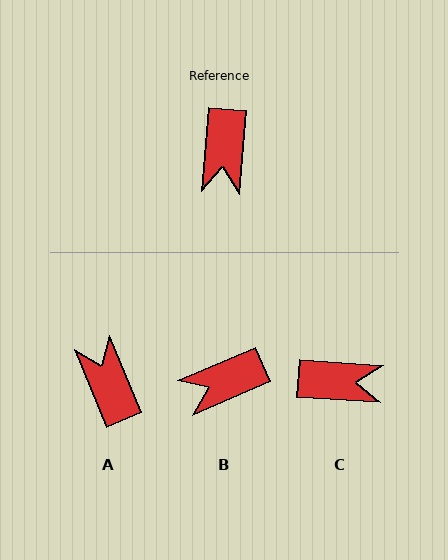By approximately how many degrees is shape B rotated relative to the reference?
Approximately 62 degrees clockwise.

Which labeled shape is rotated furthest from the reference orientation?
A, about 152 degrees away.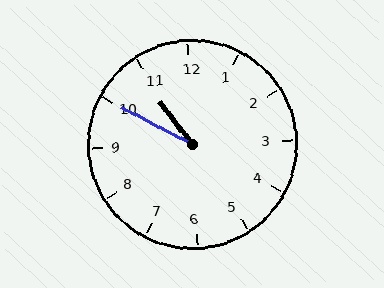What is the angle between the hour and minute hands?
Approximately 25 degrees.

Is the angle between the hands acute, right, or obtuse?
It is acute.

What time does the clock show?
10:50.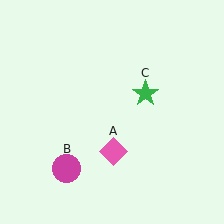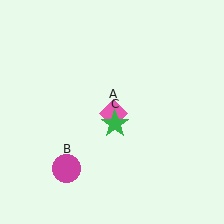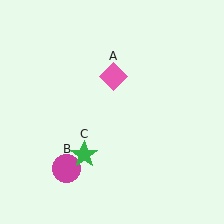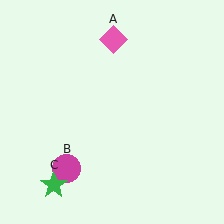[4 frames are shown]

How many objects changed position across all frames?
2 objects changed position: pink diamond (object A), green star (object C).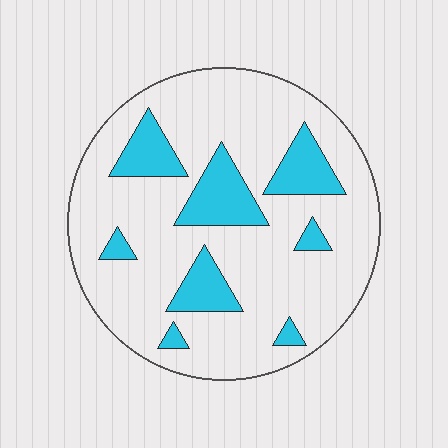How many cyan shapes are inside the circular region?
8.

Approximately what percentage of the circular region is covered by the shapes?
Approximately 20%.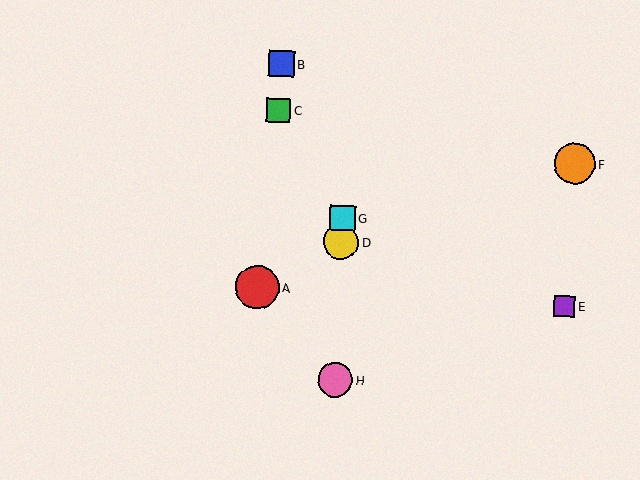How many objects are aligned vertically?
3 objects (D, G, H) are aligned vertically.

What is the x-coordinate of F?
Object F is at x≈575.